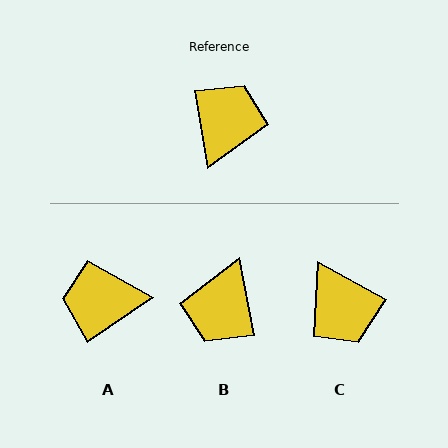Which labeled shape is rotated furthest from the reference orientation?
B, about 179 degrees away.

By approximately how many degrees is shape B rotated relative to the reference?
Approximately 179 degrees clockwise.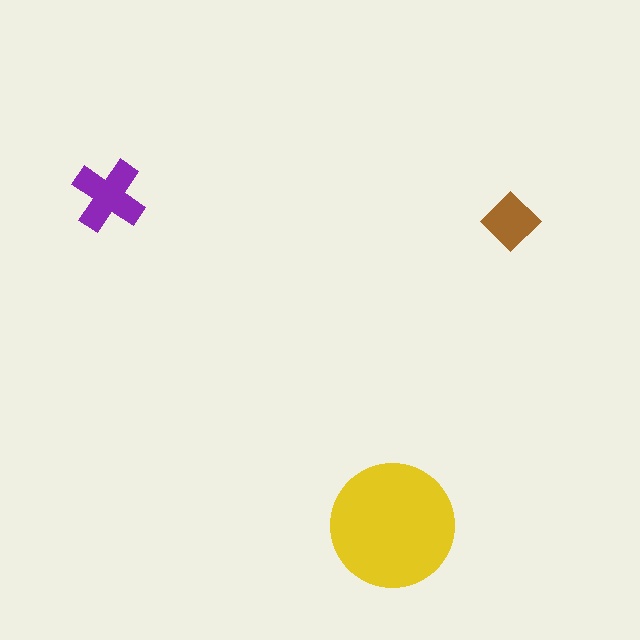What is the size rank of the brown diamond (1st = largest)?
3rd.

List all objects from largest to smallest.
The yellow circle, the purple cross, the brown diamond.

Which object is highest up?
The purple cross is topmost.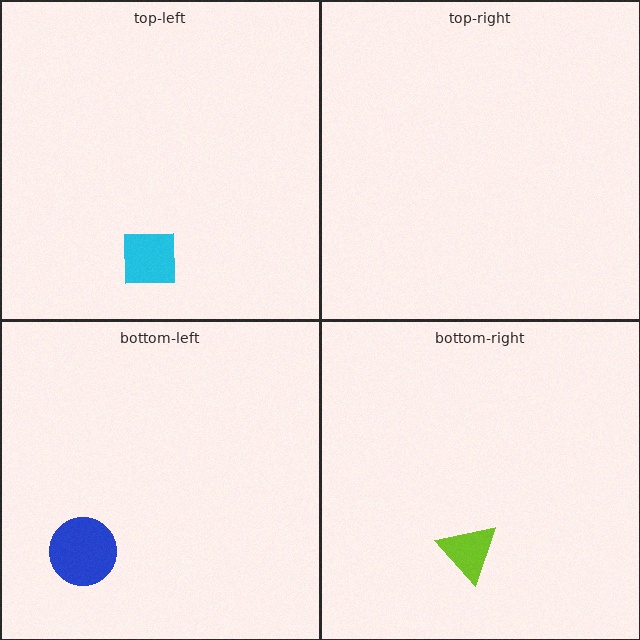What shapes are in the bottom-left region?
The blue circle.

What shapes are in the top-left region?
The cyan square.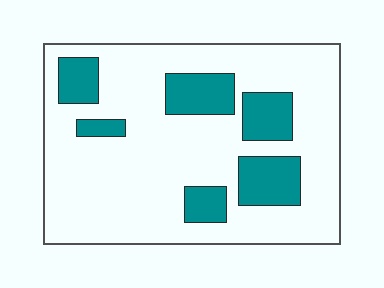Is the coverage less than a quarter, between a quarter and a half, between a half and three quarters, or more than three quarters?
Less than a quarter.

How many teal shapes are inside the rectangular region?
6.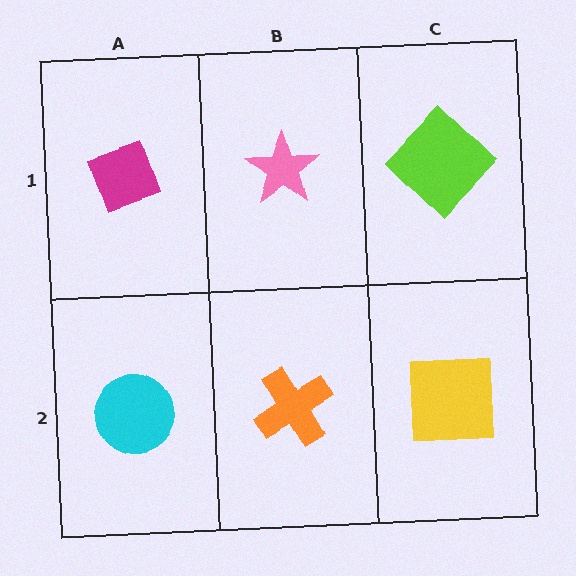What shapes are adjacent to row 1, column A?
A cyan circle (row 2, column A), a pink star (row 1, column B).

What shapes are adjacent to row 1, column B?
An orange cross (row 2, column B), a magenta diamond (row 1, column A), a lime diamond (row 1, column C).